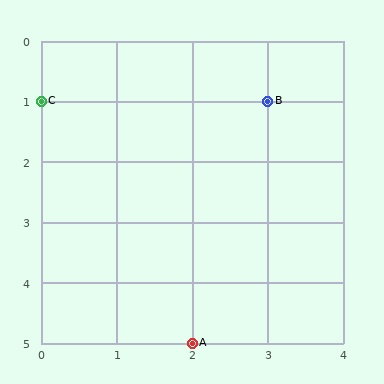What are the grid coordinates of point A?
Point A is at grid coordinates (2, 5).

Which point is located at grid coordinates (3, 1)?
Point B is at (3, 1).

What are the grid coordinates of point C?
Point C is at grid coordinates (0, 1).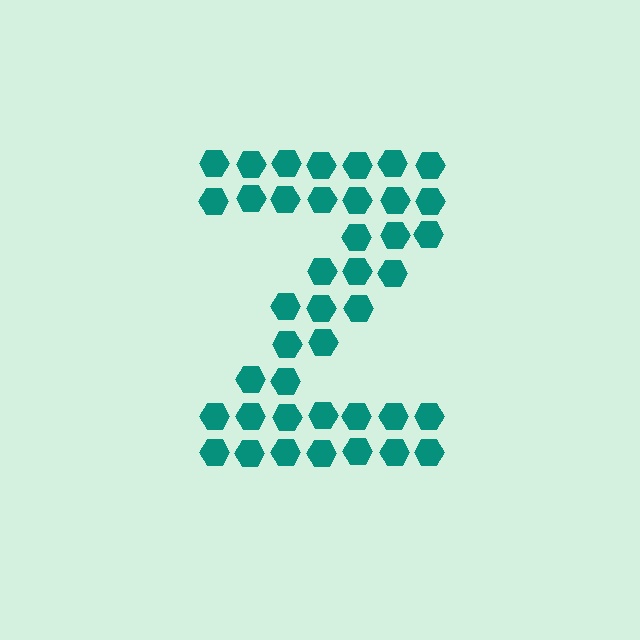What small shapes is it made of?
It is made of small hexagons.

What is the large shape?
The large shape is the letter Z.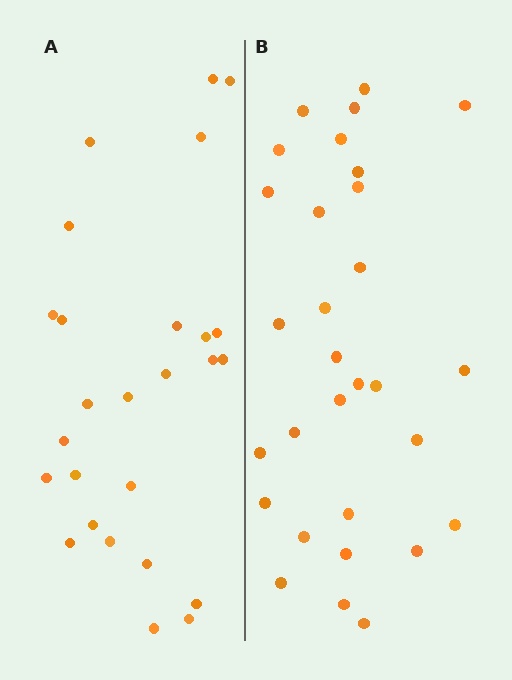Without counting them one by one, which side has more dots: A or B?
Region B (the right region) has more dots.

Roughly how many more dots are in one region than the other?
Region B has about 4 more dots than region A.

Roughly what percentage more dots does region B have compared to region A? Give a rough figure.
About 15% more.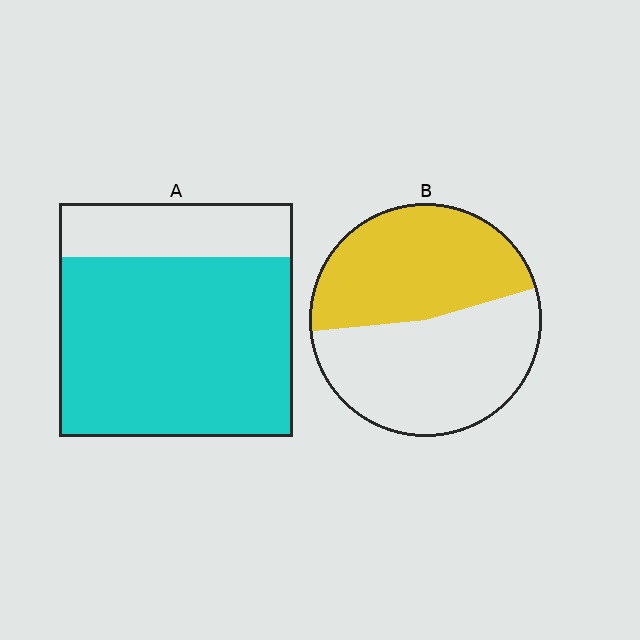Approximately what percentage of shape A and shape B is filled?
A is approximately 75% and B is approximately 45%.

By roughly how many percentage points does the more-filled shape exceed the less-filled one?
By roughly 30 percentage points (A over B).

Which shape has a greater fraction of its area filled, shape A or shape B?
Shape A.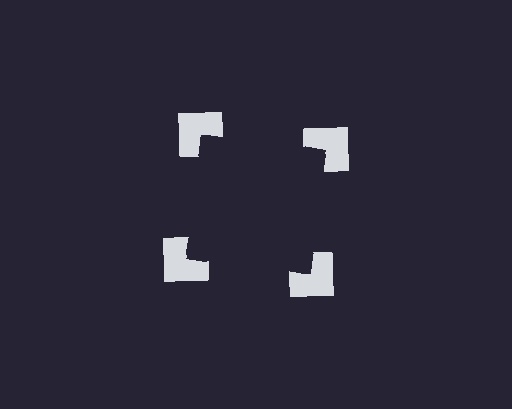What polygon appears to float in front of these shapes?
An illusory square — its edges are inferred from the aligned wedge cuts in the notched squares, not physically drawn.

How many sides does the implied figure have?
4 sides.